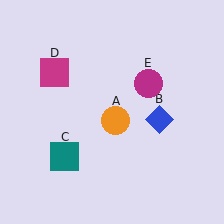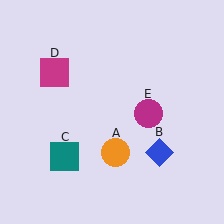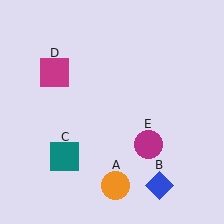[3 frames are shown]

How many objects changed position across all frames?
3 objects changed position: orange circle (object A), blue diamond (object B), magenta circle (object E).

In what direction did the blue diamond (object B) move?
The blue diamond (object B) moved down.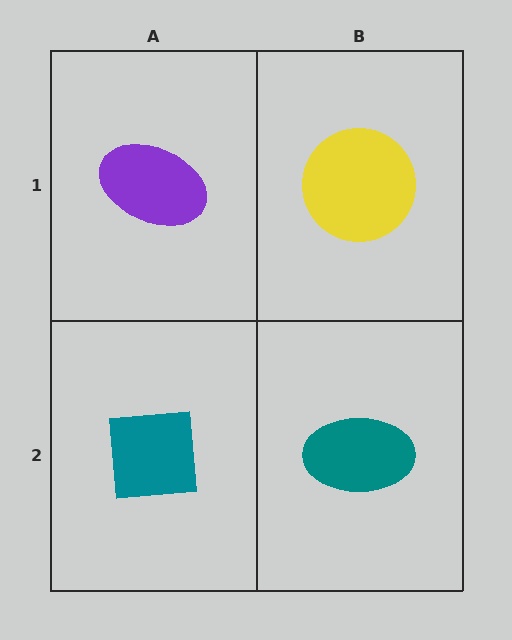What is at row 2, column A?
A teal square.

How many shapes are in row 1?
2 shapes.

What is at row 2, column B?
A teal ellipse.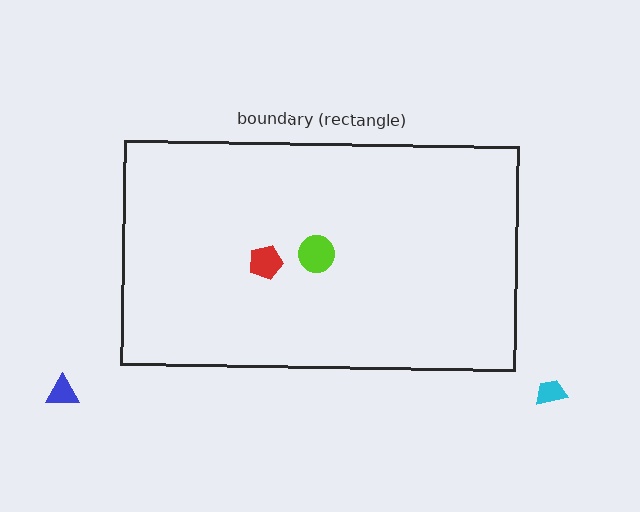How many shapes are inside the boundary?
2 inside, 2 outside.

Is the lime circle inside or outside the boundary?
Inside.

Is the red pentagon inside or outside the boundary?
Inside.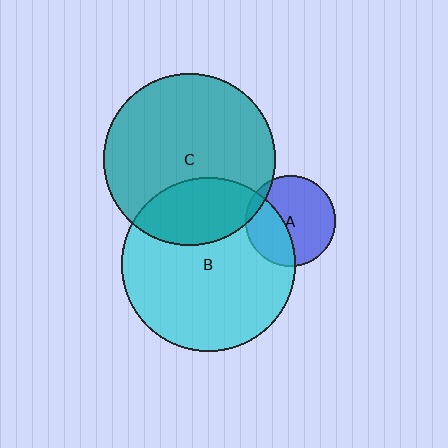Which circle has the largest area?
Circle B (cyan).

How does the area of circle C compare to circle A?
Approximately 3.6 times.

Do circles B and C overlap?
Yes.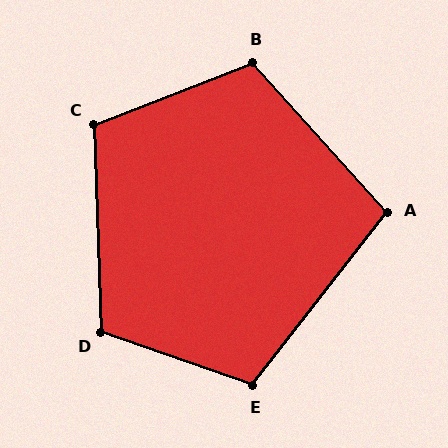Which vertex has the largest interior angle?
D, at approximately 111 degrees.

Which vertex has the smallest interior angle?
A, at approximately 100 degrees.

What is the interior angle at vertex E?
Approximately 109 degrees (obtuse).